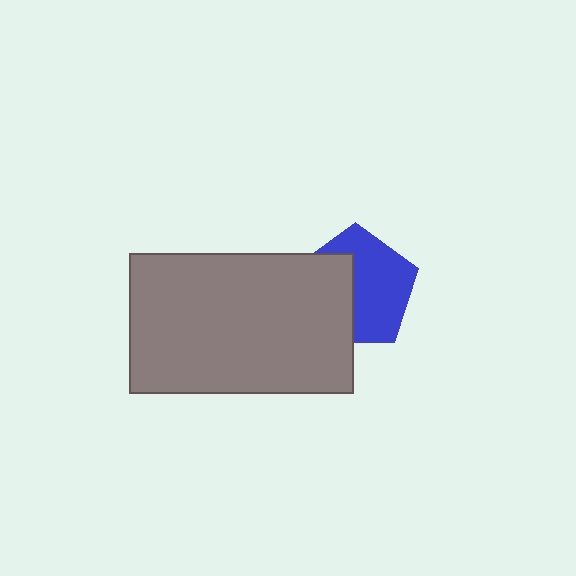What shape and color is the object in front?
The object in front is a gray rectangle.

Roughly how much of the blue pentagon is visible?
About half of it is visible (roughly 58%).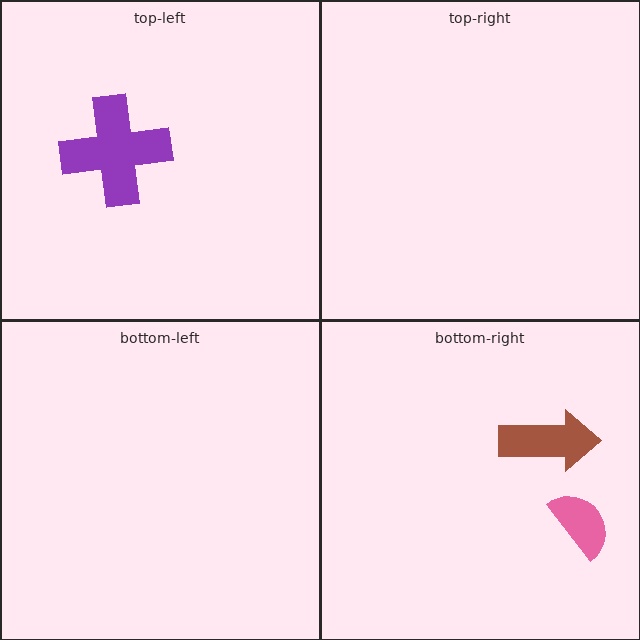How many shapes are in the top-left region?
1.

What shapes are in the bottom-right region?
The brown arrow, the pink semicircle.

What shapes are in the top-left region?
The purple cross.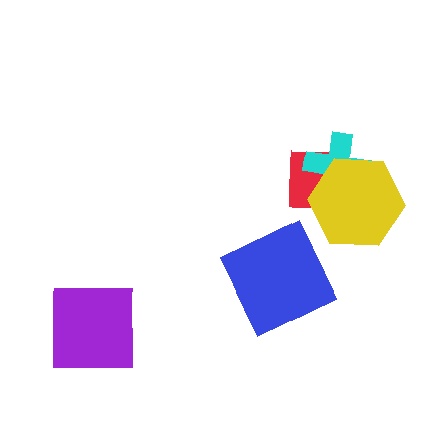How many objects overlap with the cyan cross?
2 objects overlap with the cyan cross.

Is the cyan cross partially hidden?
Yes, it is partially covered by another shape.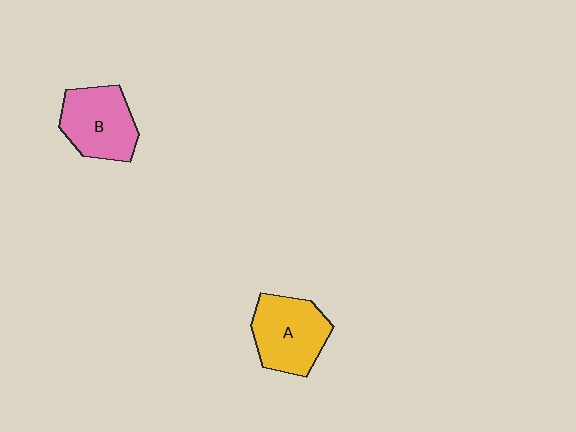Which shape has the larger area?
Shape A (yellow).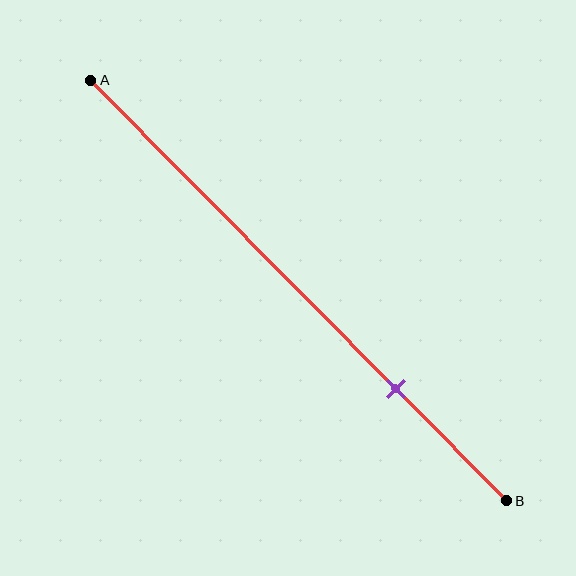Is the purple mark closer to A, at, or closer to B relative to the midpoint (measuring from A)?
The purple mark is closer to point B than the midpoint of segment AB.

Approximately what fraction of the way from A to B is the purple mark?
The purple mark is approximately 75% of the way from A to B.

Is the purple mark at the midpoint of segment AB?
No, the mark is at about 75% from A, not at the 50% midpoint.